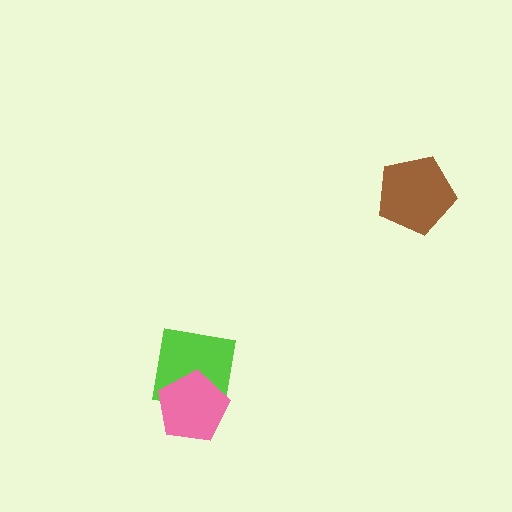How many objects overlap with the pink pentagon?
1 object overlaps with the pink pentagon.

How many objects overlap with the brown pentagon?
0 objects overlap with the brown pentagon.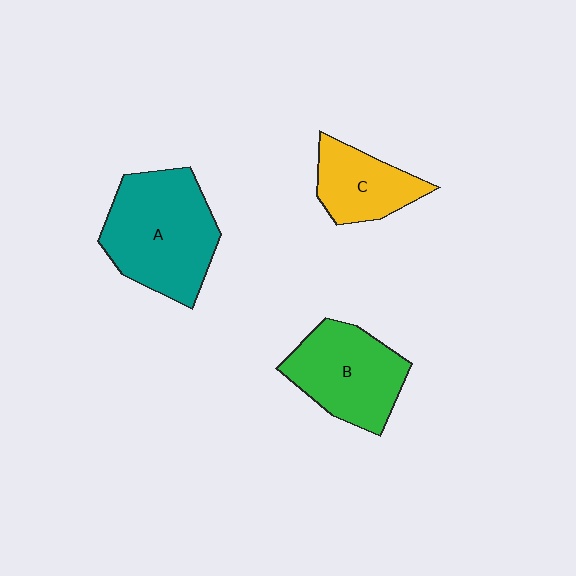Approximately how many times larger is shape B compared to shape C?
Approximately 1.4 times.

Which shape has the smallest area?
Shape C (yellow).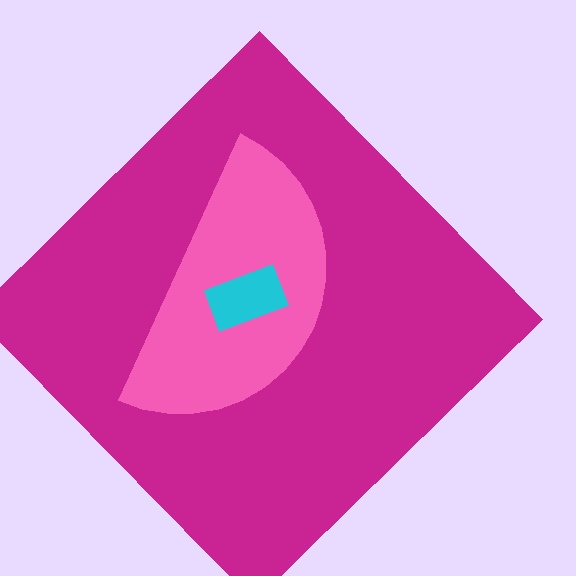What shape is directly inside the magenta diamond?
The pink semicircle.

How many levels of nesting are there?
3.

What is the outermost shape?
The magenta diamond.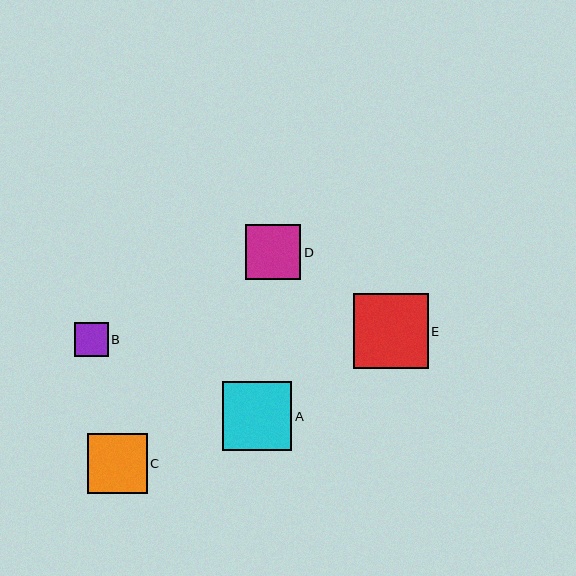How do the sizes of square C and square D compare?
Square C and square D are approximately the same size.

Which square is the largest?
Square E is the largest with a size of approximately 75 pixels.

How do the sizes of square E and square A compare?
Square E and square A are approximately the same size.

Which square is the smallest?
Square B is the smallest with a size of approximately 34 pixels.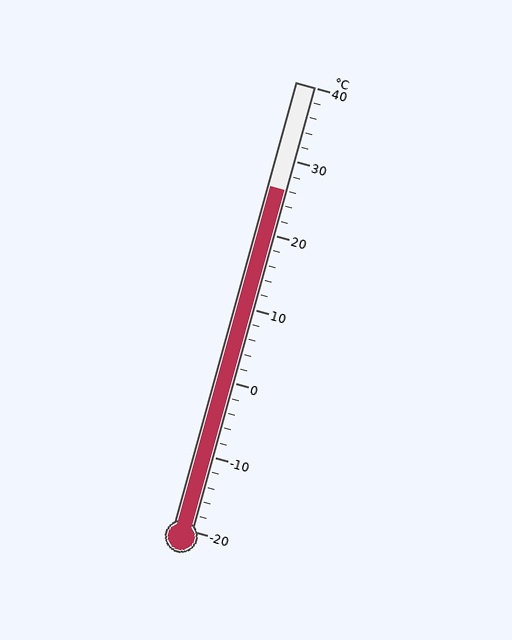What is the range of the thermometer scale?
The thermometer scale ranges from -20°C to 40°C.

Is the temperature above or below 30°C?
The temperature is below 30°C.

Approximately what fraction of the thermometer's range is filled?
The thermometer is filled to approximately 75% of its range.